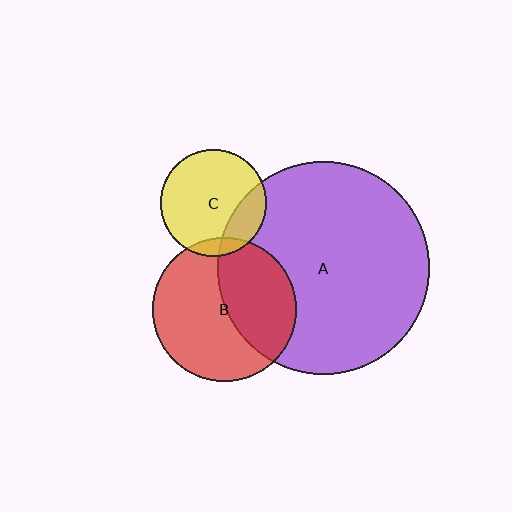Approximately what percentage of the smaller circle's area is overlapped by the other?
Approximately 20%.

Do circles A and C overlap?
Yes.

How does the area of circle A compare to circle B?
Approximately 2.2 times.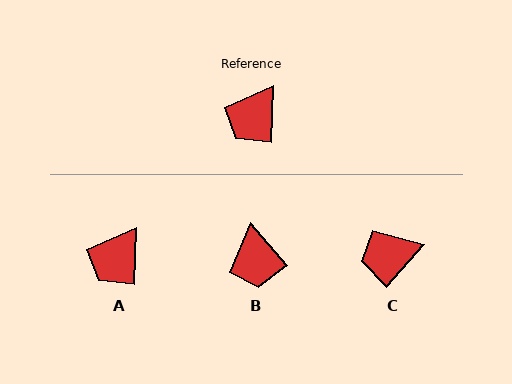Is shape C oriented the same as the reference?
No, it is off by about 40 degrees.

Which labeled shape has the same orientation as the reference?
A.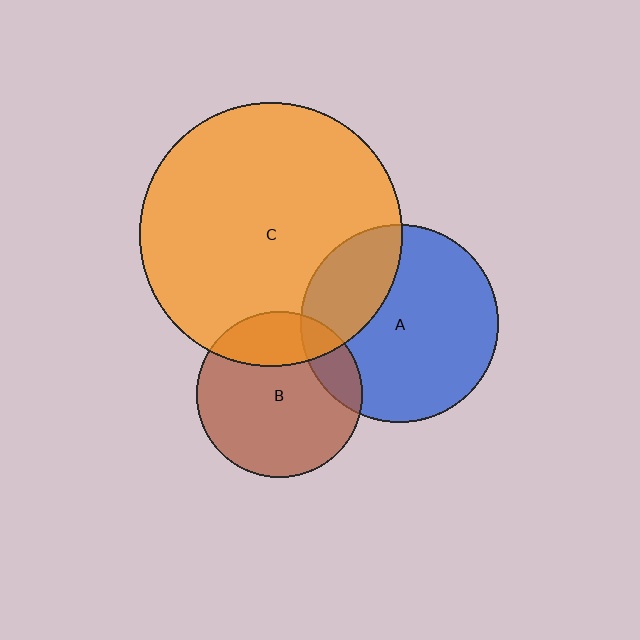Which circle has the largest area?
Circle C (orange).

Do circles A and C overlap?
Yes.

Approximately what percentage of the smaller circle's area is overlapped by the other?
Approximately 30%.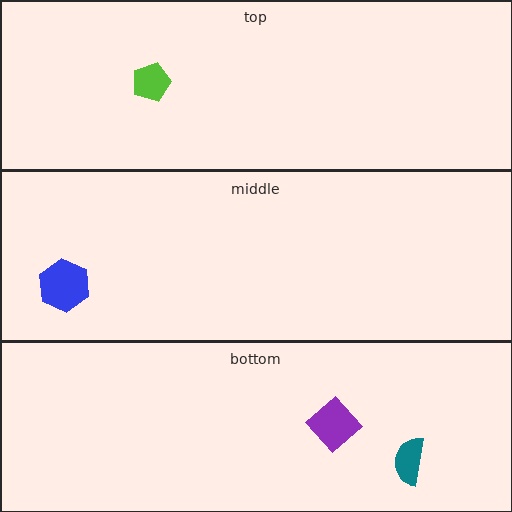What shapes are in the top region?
The lime pentagon.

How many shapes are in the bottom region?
2.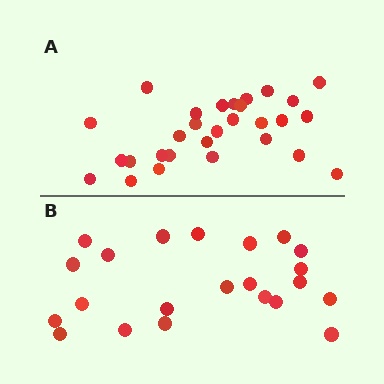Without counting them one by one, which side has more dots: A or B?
Region A (the top region) has more dots.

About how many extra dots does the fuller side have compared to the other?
Region A has roughly 8 or so more dots than region B.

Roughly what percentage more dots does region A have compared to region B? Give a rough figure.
About 30% more.